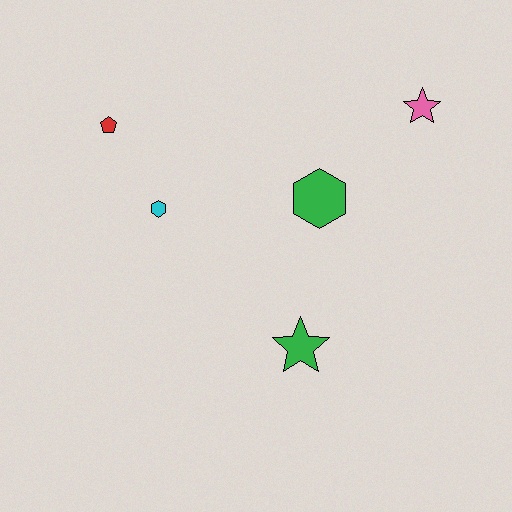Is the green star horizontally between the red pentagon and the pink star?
Yes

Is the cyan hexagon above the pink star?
No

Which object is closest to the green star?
The green hexagon is closest to the green star.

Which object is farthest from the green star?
The red pentagon is farthest from the green star.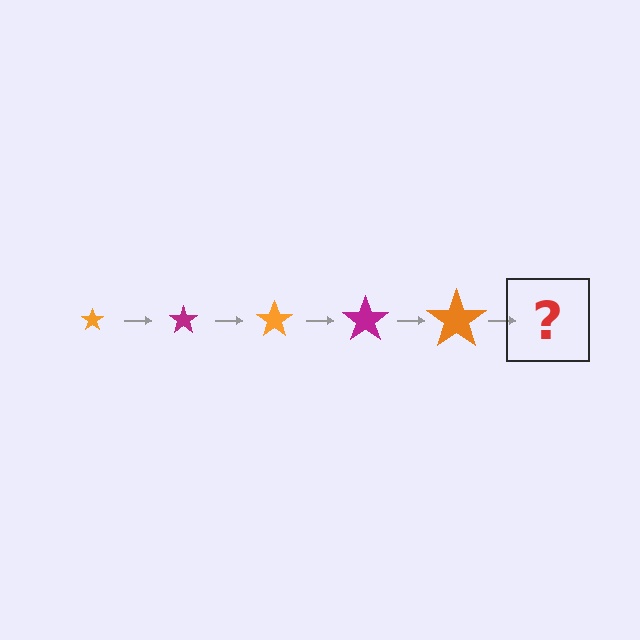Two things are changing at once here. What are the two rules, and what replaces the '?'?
The two rules are that the star grows larger each step and the color cycles through orange and magenta. The '?' should be a magenta star, larger than the previous one.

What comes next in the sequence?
The next element should be a magenta star, larger than the previous one.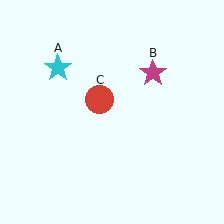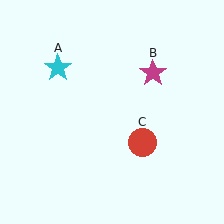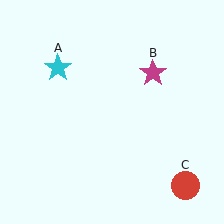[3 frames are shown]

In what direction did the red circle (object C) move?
The red circle (object C) moved down and to the right.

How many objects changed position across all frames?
1 object changed position: red circle (object C).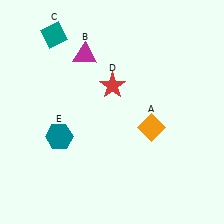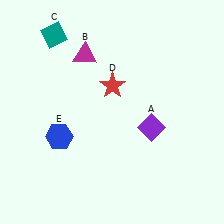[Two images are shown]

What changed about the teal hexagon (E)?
In Image 1, E is teal. In Image 2, it changed to blue.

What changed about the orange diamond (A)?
In Image 1, A is orange. In Image 2, it changed to purple.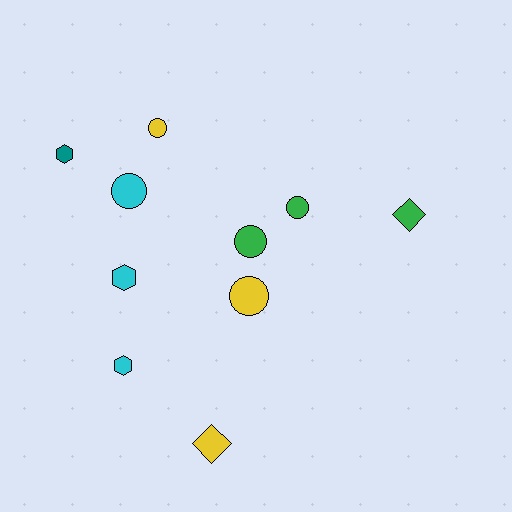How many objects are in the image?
There are 10 objects.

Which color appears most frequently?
Cyan, with 3 objects.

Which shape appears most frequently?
Circle, with 5 objects.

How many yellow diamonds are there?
There is 1 yellow diamond.